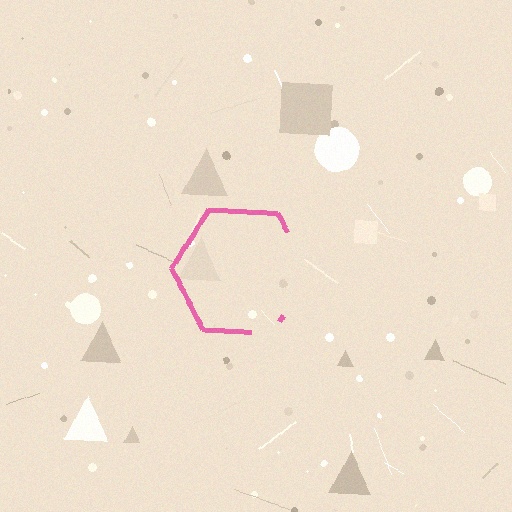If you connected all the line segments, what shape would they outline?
They would outline a hexagon.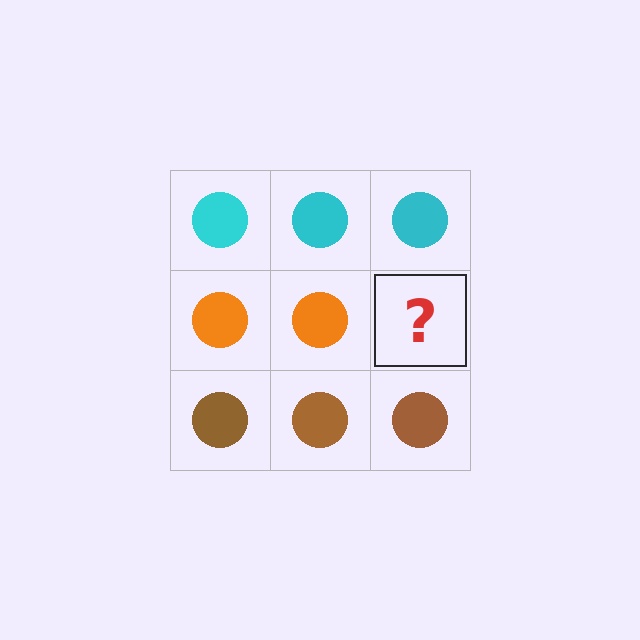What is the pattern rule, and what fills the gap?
The rule is that each row has a consistent color. The gap should be filled with an orange circle.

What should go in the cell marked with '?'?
The missing cell should contain an orange circle.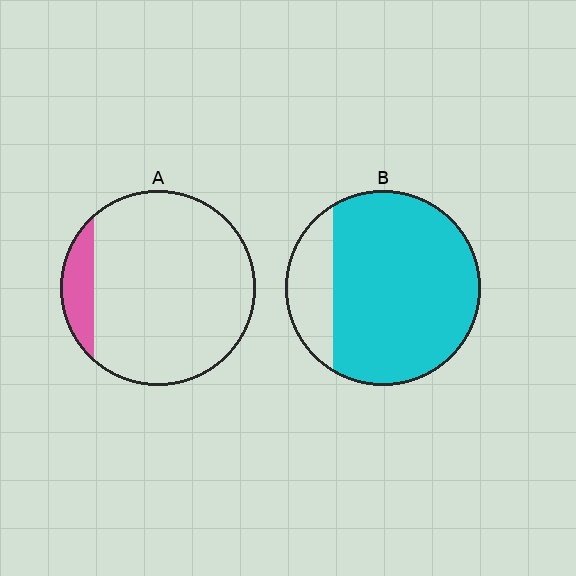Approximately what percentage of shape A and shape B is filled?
A is approximately 10% and B is approximately 80%.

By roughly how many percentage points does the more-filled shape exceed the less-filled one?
By roughly 70 percentage points (B over A).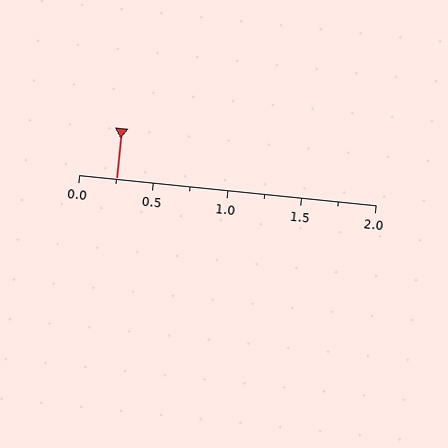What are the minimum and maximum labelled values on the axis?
The axis runs from 0.0 to 2.0.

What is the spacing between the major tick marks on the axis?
The major ticks are spaced 0.5 apart.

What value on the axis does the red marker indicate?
The marker indicates approximately 0.25.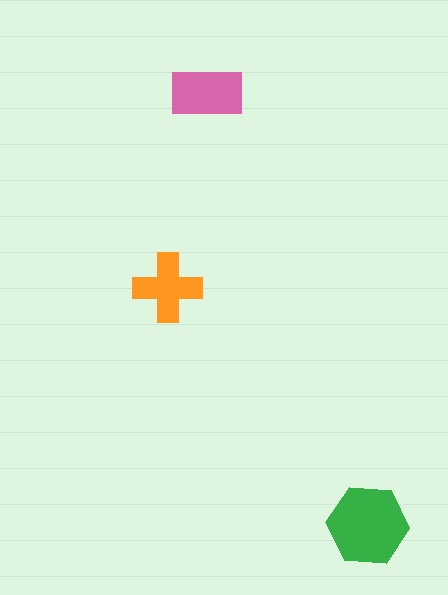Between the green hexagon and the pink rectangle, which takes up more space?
The green hexagon.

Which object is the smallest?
The orange cross.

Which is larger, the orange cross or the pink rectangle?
The pink rectangle.